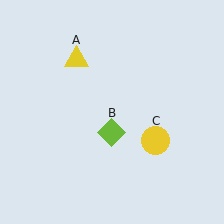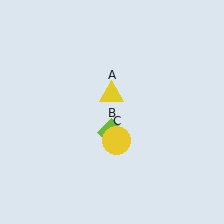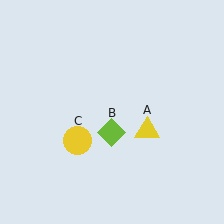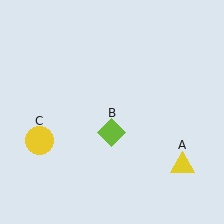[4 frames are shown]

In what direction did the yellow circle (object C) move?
The yellow circle (object C) moved left.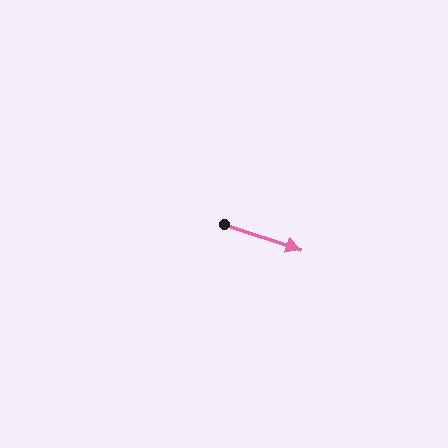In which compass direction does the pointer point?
East.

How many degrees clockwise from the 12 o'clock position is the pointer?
Approximately 108 degrees.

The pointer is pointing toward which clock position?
Roughly 4 o'clock.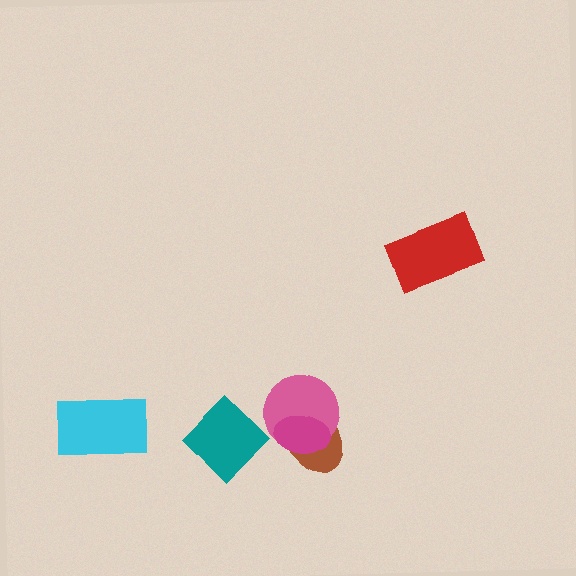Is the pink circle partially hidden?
Yes, it is partially covered by another shape.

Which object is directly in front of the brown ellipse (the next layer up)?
The pink circle is directly in front of the brown ellipse.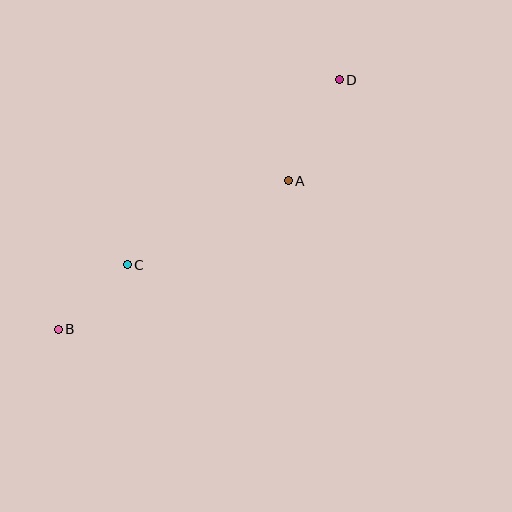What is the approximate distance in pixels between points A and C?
The distance between A and C is approximately 182 pixels.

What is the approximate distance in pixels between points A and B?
The distance between A and B is approximately 274 pixels.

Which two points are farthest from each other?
Points B and D are farthest from each other.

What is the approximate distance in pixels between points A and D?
The distance between A and D is approximately 113 pixels.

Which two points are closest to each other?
Points B and C are closest to each other.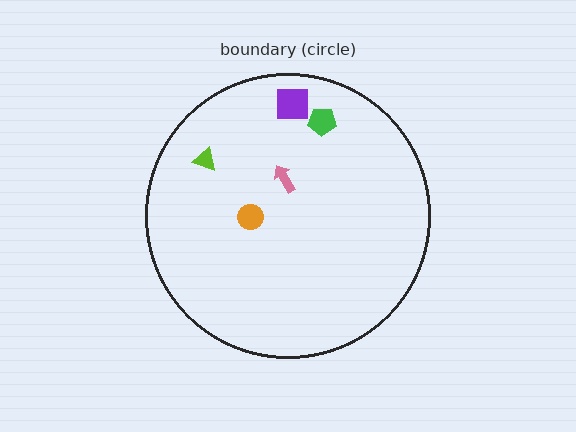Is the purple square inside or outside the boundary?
Inside.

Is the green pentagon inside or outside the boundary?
Inside.